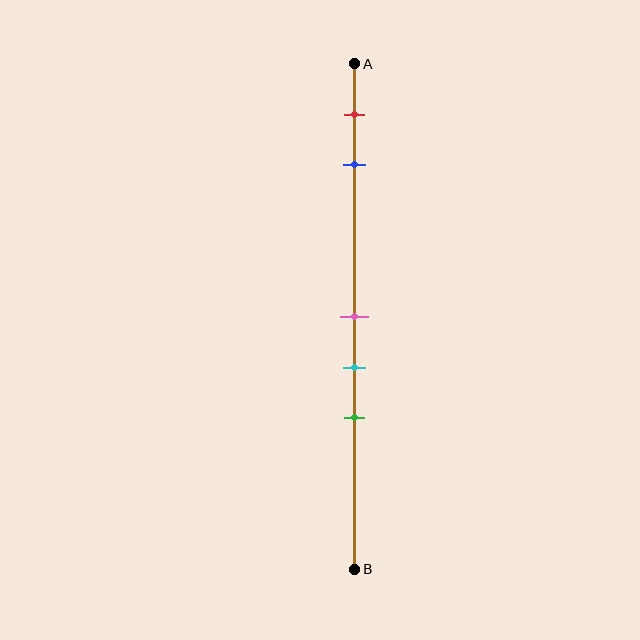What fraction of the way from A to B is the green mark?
The green mark is approximately 70% (0.7) of the way from A to B.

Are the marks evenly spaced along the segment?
No, the marks are not evenly spaced.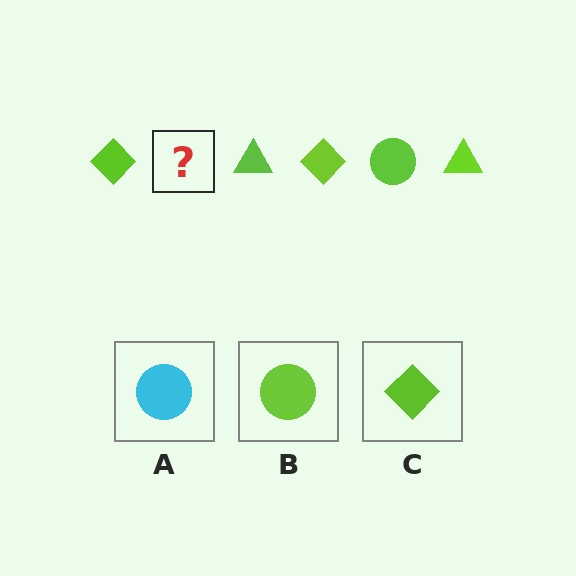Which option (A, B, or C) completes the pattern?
B.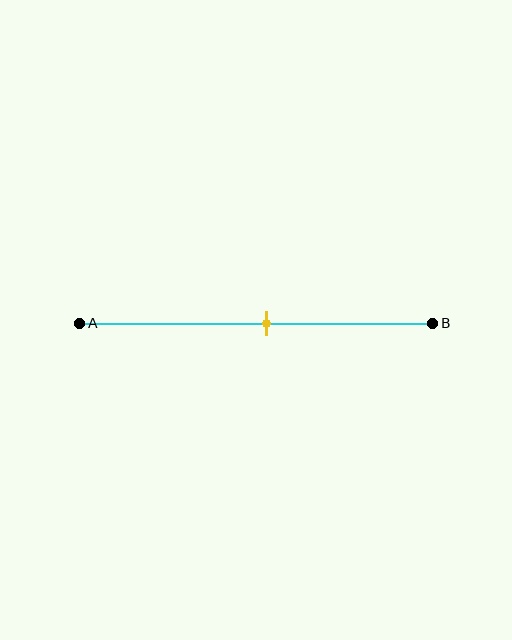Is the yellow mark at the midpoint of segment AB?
Yes, the mark is approximately at the midpoint.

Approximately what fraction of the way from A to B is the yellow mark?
The yellow mark is approximately 55% of the way from A to B.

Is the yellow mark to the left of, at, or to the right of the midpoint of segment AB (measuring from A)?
The yellow mark is approximately at the midpoint of segment AB.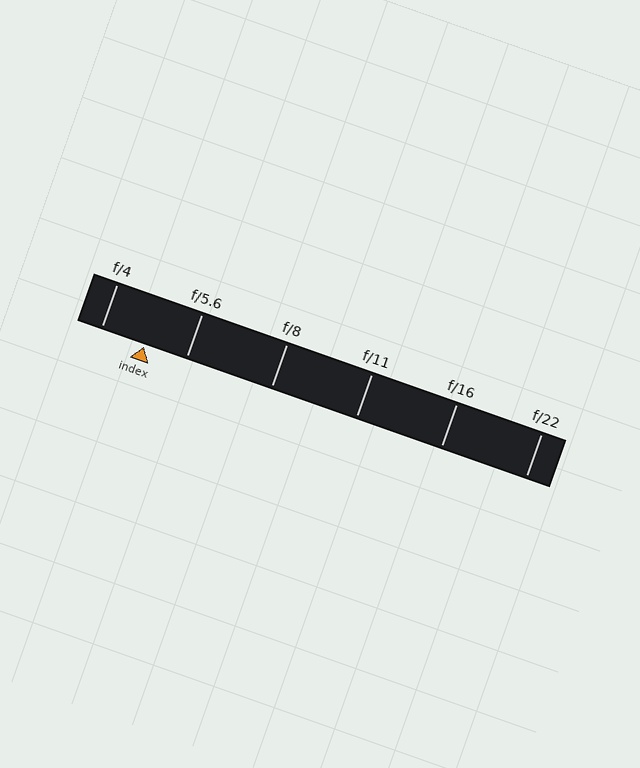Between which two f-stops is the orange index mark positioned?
The index mark is between f/4 and f/5.6.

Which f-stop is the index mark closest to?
The index mark is closest to f/5.6.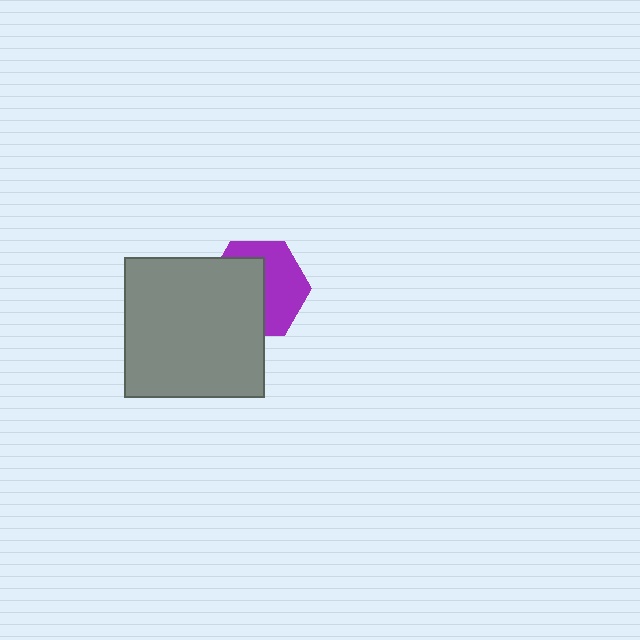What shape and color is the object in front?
The object in front is a gray square.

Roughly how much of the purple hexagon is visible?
About half of it is visible (roughly 49%).